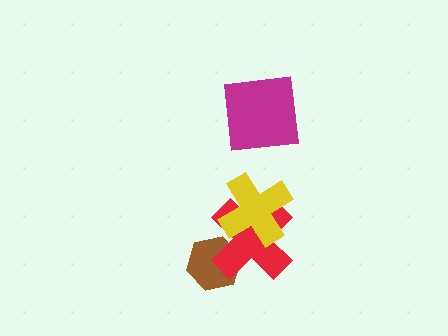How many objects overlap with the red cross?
2 objects overlap with the red cross.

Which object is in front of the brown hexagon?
The red cross is in front of the brown hexagon.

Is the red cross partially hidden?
Yes, it is partially covered by another shape.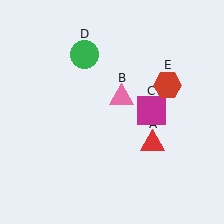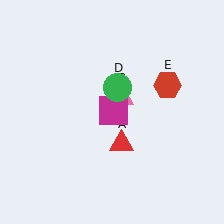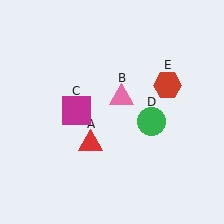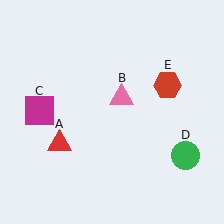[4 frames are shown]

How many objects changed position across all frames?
3 objects changed position: red triangle (object A), magenta square (object C), green circle (object D).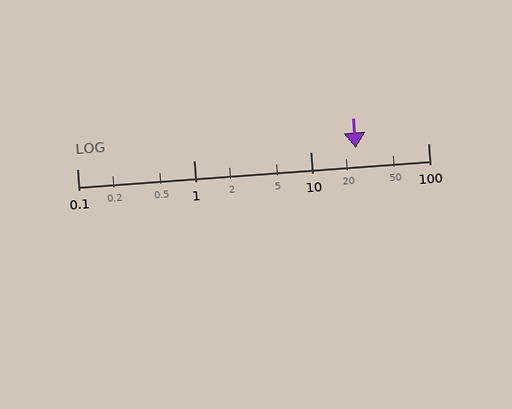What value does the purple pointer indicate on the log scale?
The pointer indicates approximately 24.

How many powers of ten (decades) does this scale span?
The scale spans 3 decades, from 0.1 to 100.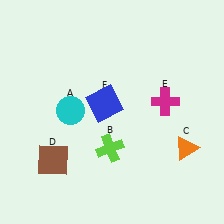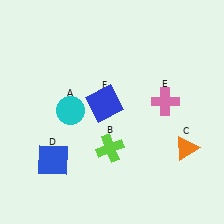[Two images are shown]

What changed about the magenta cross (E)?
In Image 1, E is magenta. In Image 2, it changed to pink.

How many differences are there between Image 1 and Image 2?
There are 2 differences between the two images.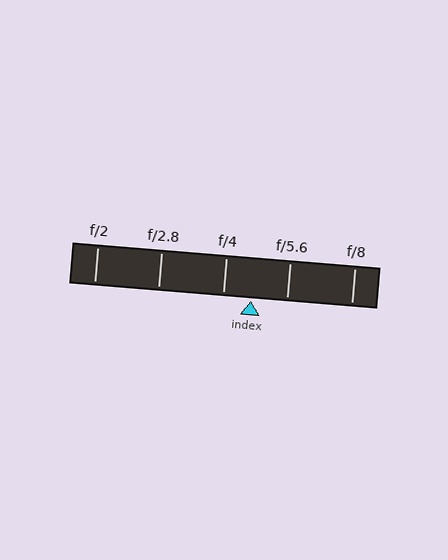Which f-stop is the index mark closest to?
The index mark is closest to f/4.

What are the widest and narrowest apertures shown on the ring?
The widest aperture shown is f/2 and the narrowest is f/8.